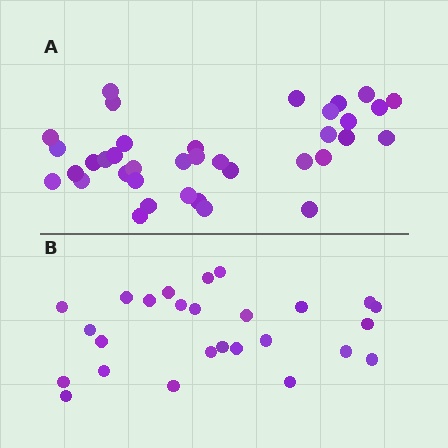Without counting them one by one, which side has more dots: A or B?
Region A (the top region) has more dots.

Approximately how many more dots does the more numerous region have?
Region A has roughly 12 or so more dots than region B.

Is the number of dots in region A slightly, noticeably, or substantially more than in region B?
Region A has noticeably more, but not dramatically so. The ratio is roughly 1.4 to 1.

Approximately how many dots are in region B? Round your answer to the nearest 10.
About 30 dots. (The exact count is 26, which rounds to 30.)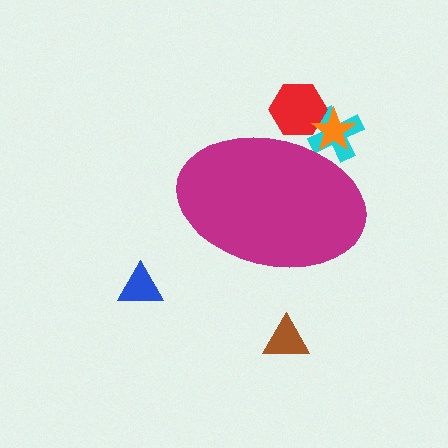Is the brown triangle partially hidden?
No, the brown triangle is fully visible.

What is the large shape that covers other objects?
A magenta ellipse.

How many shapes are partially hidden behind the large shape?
3 shapes are partially hidden.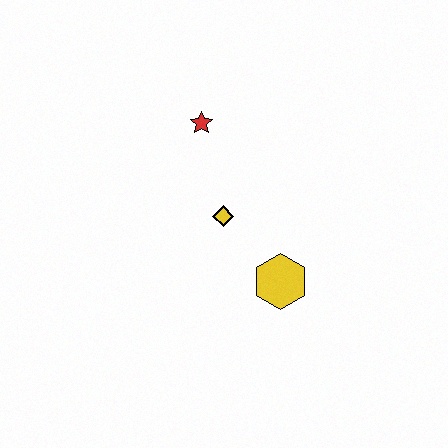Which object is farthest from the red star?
The yellow hexagon is farthest from the red star.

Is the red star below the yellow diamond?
No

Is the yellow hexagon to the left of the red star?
No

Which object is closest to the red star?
The yellow diamond is closest to the red star.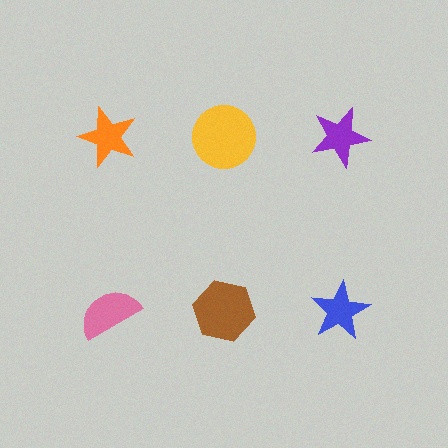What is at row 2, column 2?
A brown hexagon.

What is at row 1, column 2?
A yellow circle.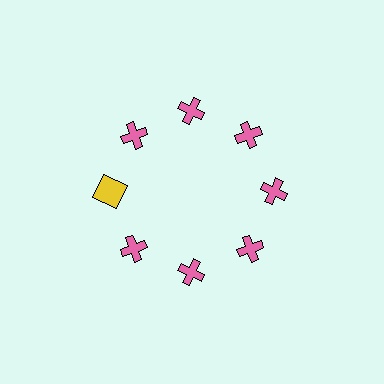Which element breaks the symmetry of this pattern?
The yellow square at roughly the 9 o'clock position breaks the symmetry. All other shapes are pink crosses.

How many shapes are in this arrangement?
There are 8 shapes arranged in a ring pattern.